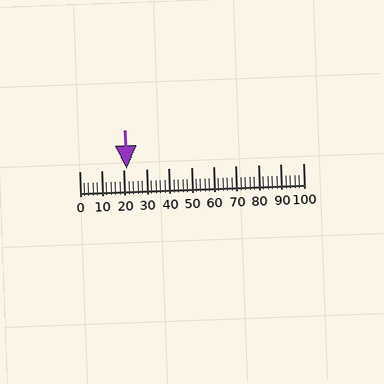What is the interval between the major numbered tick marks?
The major tick marks are spaced 10 units apart.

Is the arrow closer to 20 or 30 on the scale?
The arrow is closer to 20.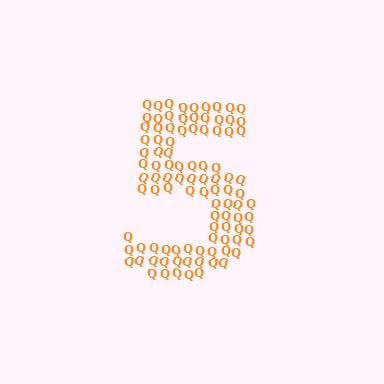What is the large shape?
The large shape is the digit 5.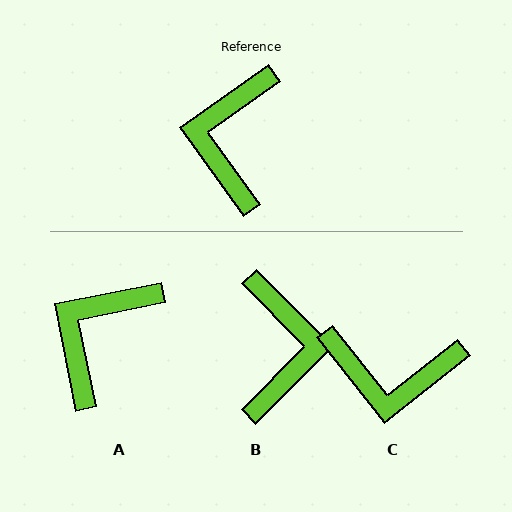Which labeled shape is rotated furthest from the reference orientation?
B, about 171 degrees away.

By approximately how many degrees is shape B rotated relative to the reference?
Approximately 171 degrees clockwise.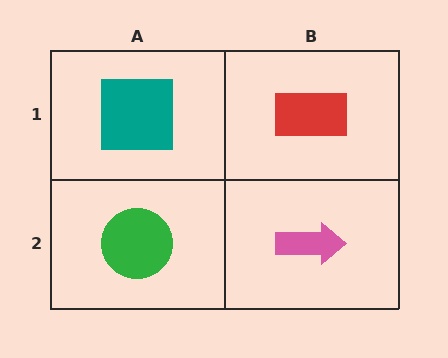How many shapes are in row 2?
2 shapes.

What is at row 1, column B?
A red rectangle.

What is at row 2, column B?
A pink arrow.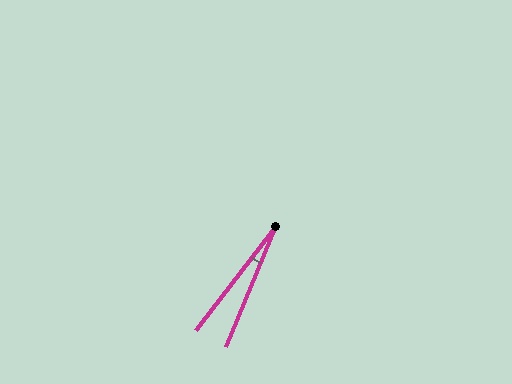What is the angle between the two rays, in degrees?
Approximately 15 degrees.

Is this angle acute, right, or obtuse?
It is acute.